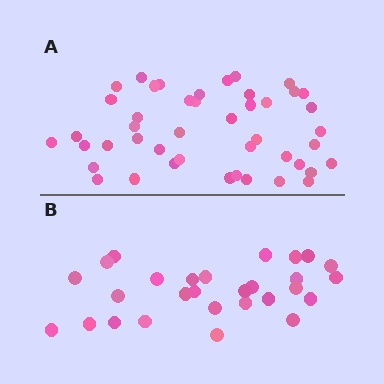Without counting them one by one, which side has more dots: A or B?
Region A (the top region) has more dots.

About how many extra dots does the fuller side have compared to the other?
Region A has approximately 15 more dots than region B.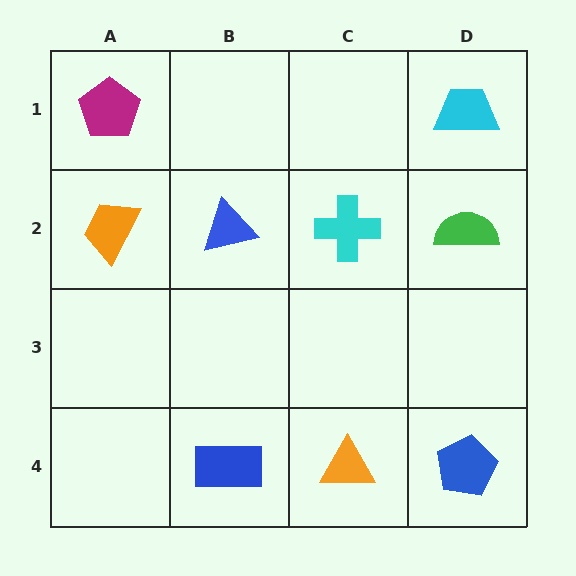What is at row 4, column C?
An orange triangle.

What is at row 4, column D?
A blue pentagon.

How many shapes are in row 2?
4 shapes.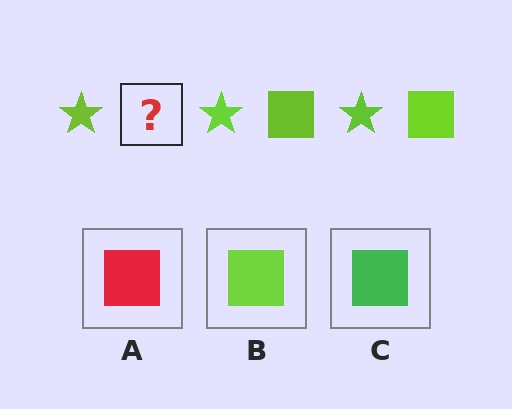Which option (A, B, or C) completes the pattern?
B.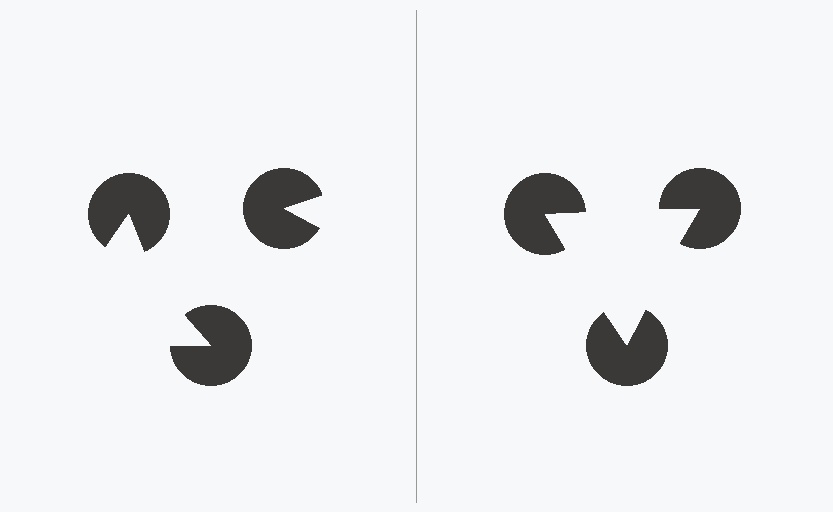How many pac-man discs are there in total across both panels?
6 — 3 on each side.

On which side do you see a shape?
An illusory triangle appears on the right side. On the left side the wedge cuts are rotated, so no coherent shape forms.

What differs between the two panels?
The pac-man discs are positioned identically on both sides; only the wedge orientations differ. On the right they align to a triangle; on the left they are misaligned.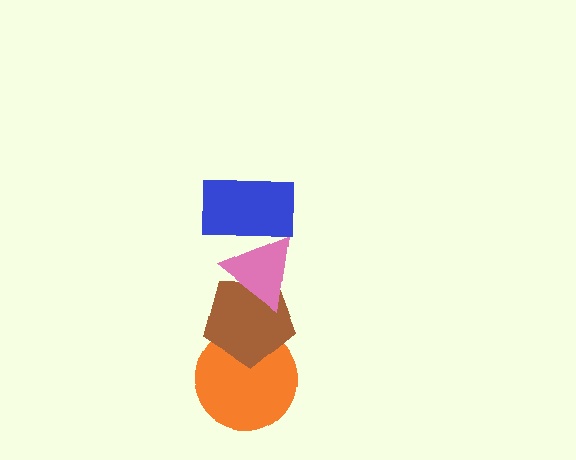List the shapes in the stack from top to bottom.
From top to bottom: the blue rectangle, the pink triangle, the brown pentagon, the orange circle.